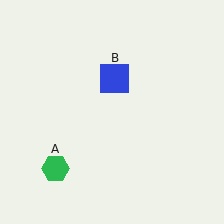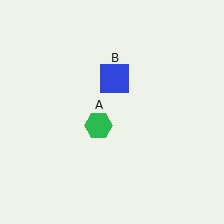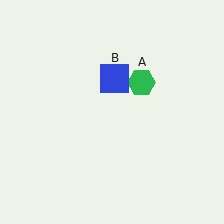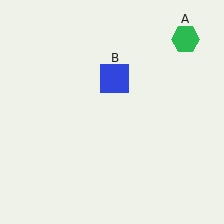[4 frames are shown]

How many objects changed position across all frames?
1 object changed position: green hexagon (object A).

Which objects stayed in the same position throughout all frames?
Blue square (object B) remained stationary.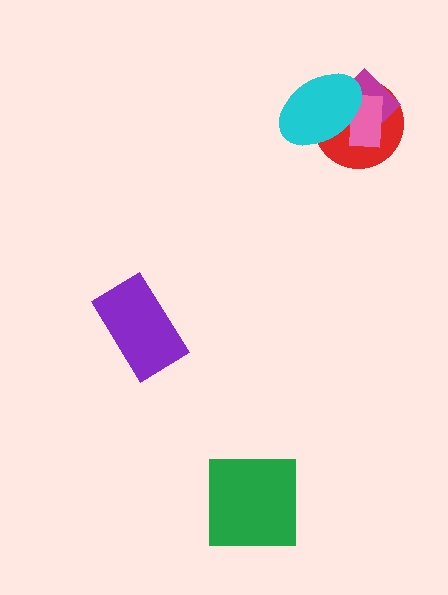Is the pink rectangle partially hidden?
Yes, it is partially covered by another shape.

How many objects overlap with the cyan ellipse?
3 objects overlap with the cyan ellipse.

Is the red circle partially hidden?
Yes, it is partially covered by another shape.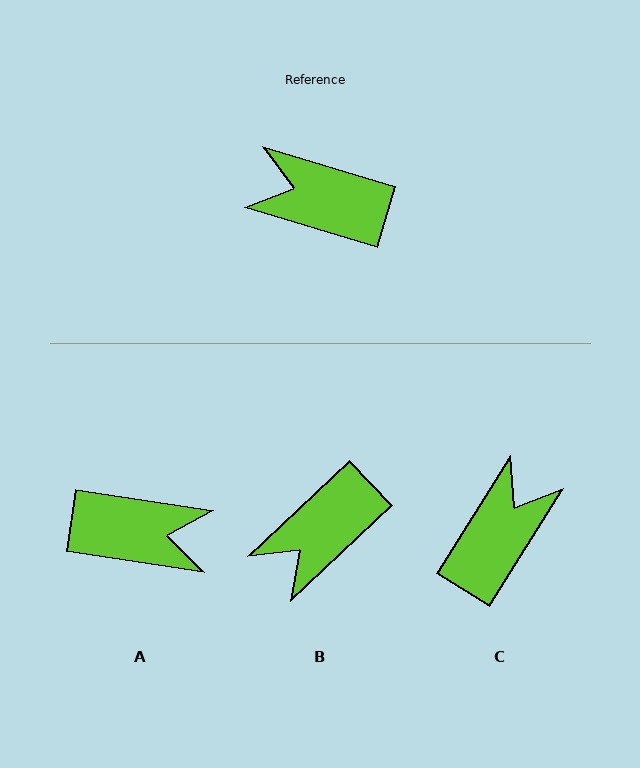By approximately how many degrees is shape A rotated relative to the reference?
Approximately 172 degrees clockwise.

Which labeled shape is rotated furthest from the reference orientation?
A, about 172 degrees away.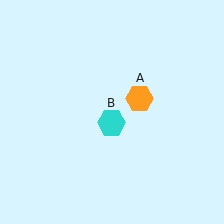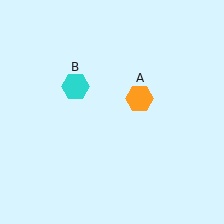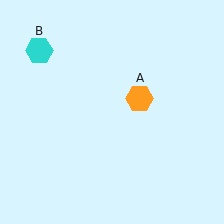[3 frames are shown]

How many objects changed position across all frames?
1 object changed position: cyan hexagon (object B).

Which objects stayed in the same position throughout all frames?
Orange hexagon (object A) remained stationary.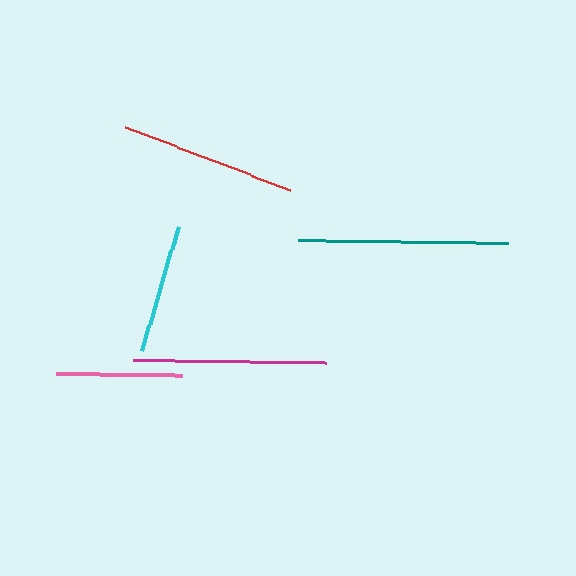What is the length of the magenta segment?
The magenta segment is approximately 193 pixels long.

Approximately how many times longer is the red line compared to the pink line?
The red line is approximately 1.4 times the length of the pink line.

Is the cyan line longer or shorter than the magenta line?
The magenta line is longer than the cyan line.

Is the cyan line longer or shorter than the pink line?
The cyan line is longer than the pink line.